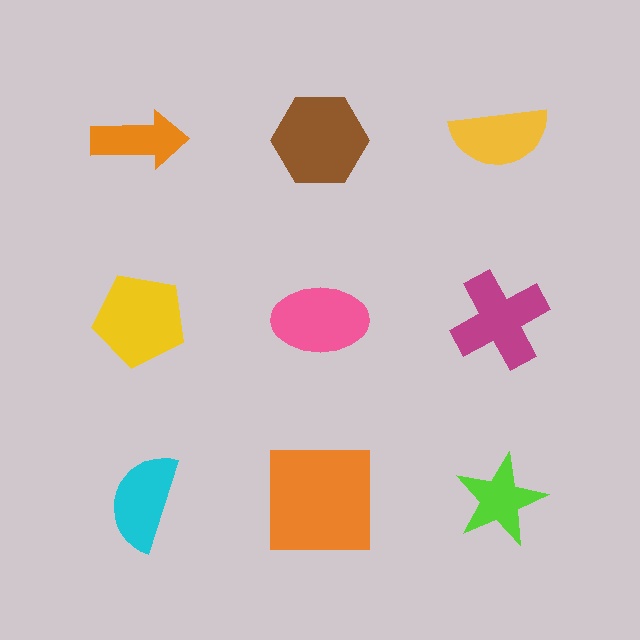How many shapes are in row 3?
3 shapes.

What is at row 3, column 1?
A cyan semicircle.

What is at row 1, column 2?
A brown hexagon.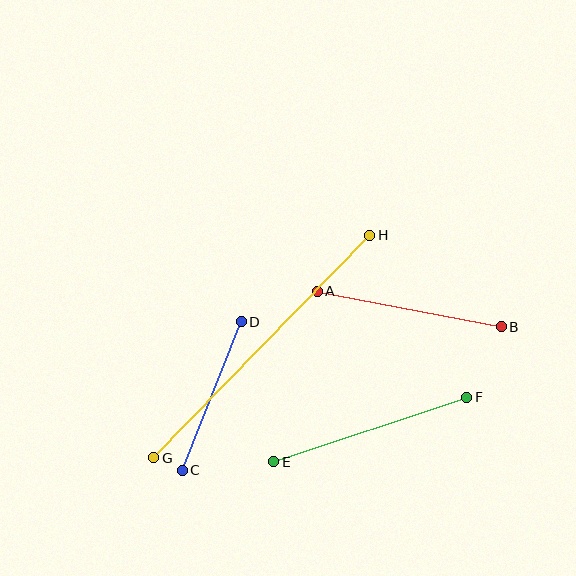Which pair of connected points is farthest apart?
Points G and H are farthest apart.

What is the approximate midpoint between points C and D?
The midpoint is at approximately (212, 396) pixels.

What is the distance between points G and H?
The distance is approximately 310 pixels.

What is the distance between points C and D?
The distance is approximately 160 pixels.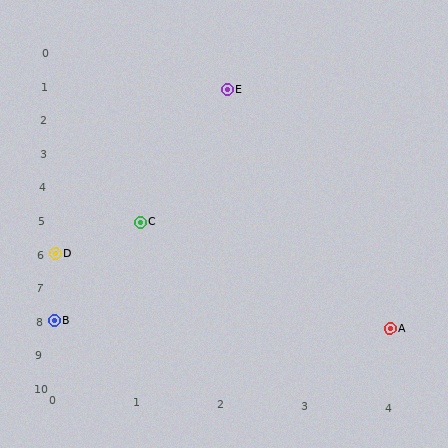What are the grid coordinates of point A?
Point A is at grid coordinates (4, 8).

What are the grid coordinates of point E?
Point E is at grid coordinates (2, 1).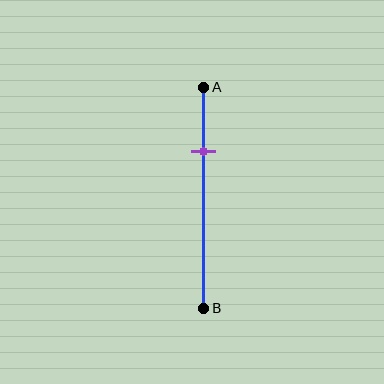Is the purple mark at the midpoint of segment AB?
No, the mark is at about 30% from A, not at the 50% midpoint.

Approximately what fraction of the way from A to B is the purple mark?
The purple mark is approximately 30% of the way from A to B.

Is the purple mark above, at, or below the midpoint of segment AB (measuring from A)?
The purple mark is above the midpoint of segment AB.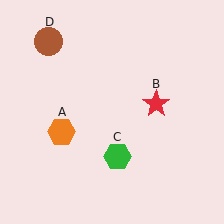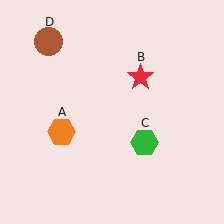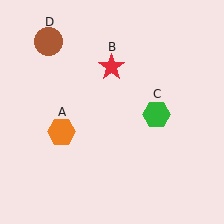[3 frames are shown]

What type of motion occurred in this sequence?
The red star (object B), green hexagon (object C) rotated counterclockwise around the center of the scene.